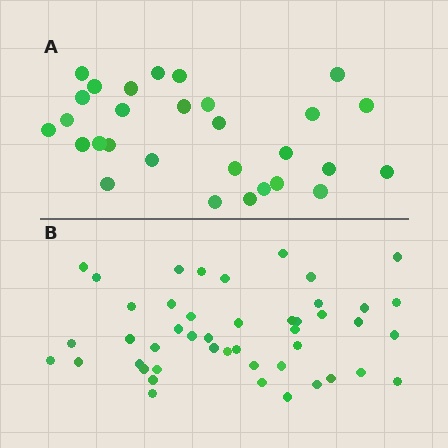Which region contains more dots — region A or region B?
Region B (the bottom region) has more dots.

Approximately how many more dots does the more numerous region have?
Region B has approximately 15 more dots than region A.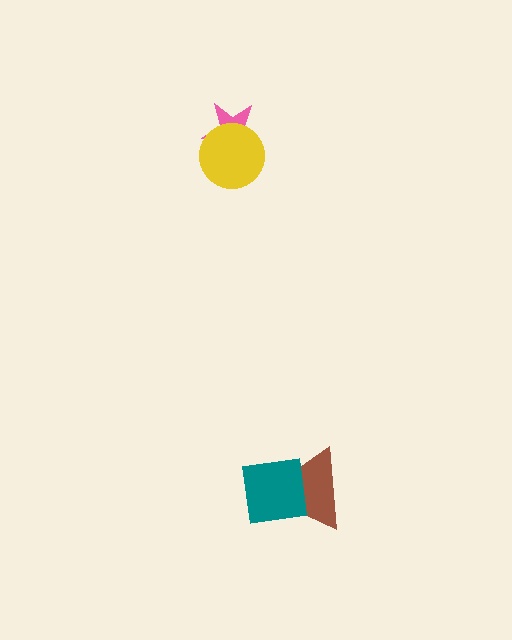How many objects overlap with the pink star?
1 object overlaps with the pink star.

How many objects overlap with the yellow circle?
1 object overlaps with the yellow circle.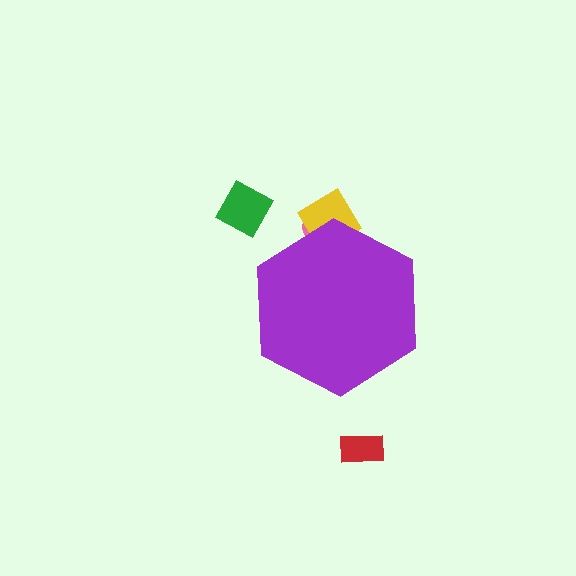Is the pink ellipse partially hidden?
Yes, the pink ellipse is partially hidden behind the purple hexagon.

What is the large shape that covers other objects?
A purple hexagon.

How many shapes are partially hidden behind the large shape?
2 shapes are partially hidden.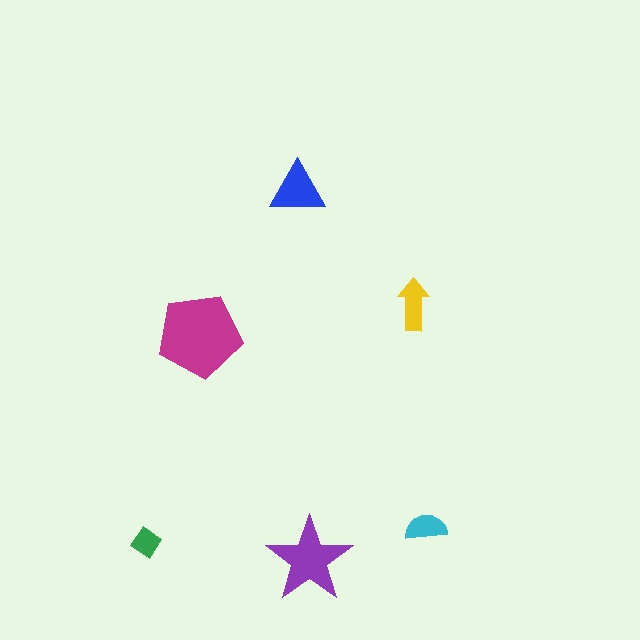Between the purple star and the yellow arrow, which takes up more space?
The purple star.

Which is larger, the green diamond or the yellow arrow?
The yellow arrow.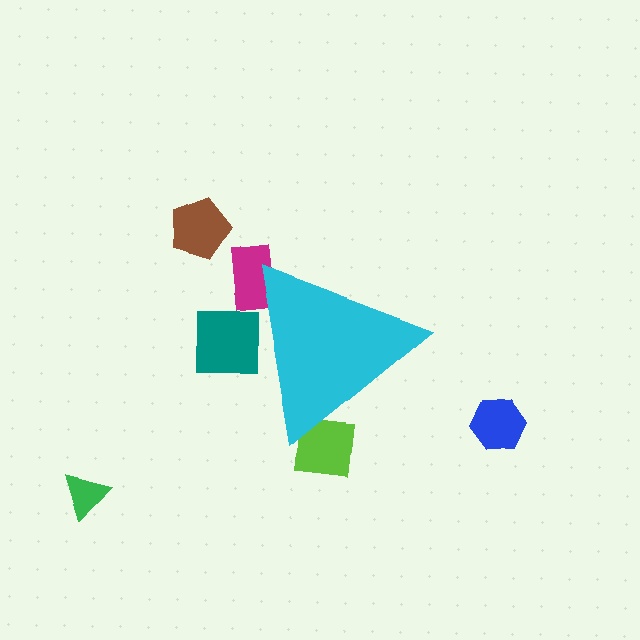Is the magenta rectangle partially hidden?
Yes, the magenta rectangle is partially hidden behind the cyan triangle.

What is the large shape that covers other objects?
A cyan triangle.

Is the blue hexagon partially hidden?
No, the blue hexagon is fully visible.